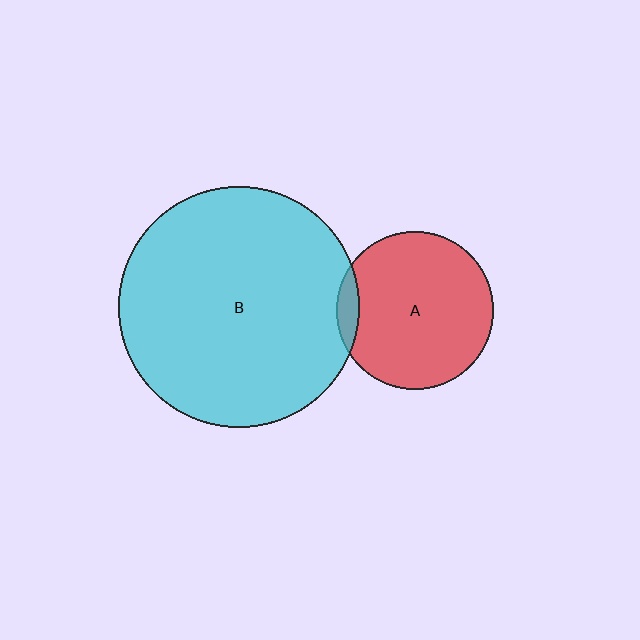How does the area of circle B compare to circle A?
Approximately 2.3 times.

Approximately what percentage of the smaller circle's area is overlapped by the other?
Approximately 5%.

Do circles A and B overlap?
Yes.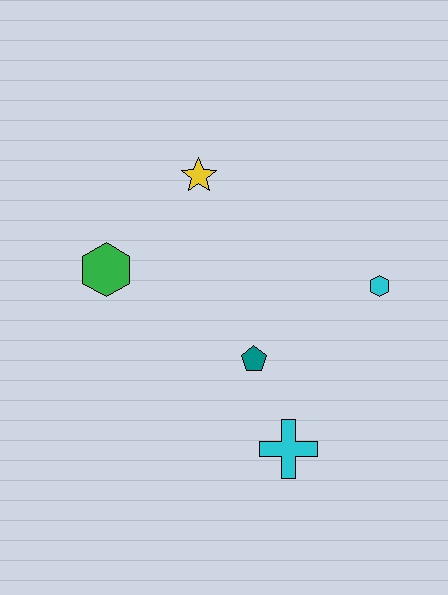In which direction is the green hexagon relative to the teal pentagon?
The green hexagon is to the left of the teal pentagon.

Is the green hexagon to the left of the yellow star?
Yes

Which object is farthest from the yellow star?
The cyan cross is farthest from the yellow star.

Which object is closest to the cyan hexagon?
The teal pentagon is closest to the cyan hexagon.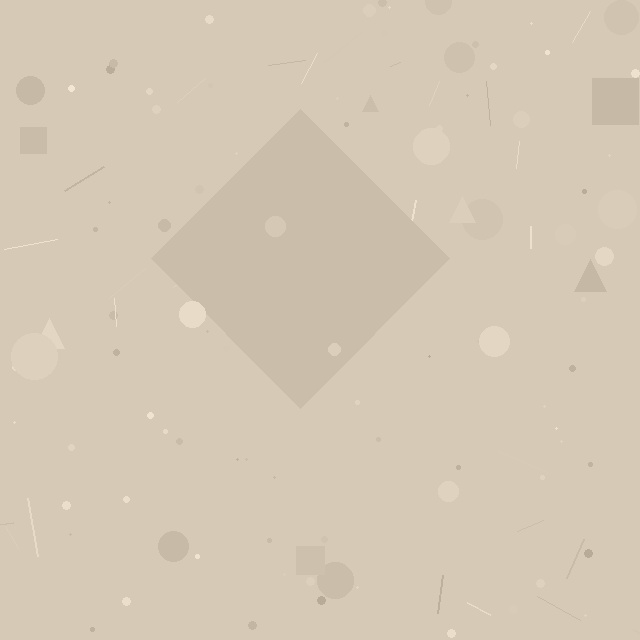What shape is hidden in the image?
A diamond is hidden in the image.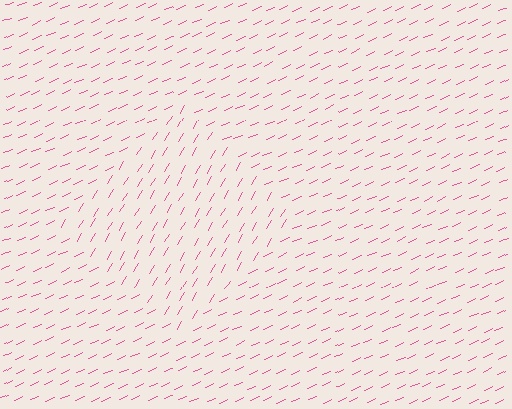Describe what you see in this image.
The image is filled with small pink line segments. A diamond region in the image has lines oriented differently from the surrounding lines, creating a visible texture boundary.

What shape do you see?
I see a diamond.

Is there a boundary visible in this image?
Yes, there is a texture boundary formed by a change in line orientation.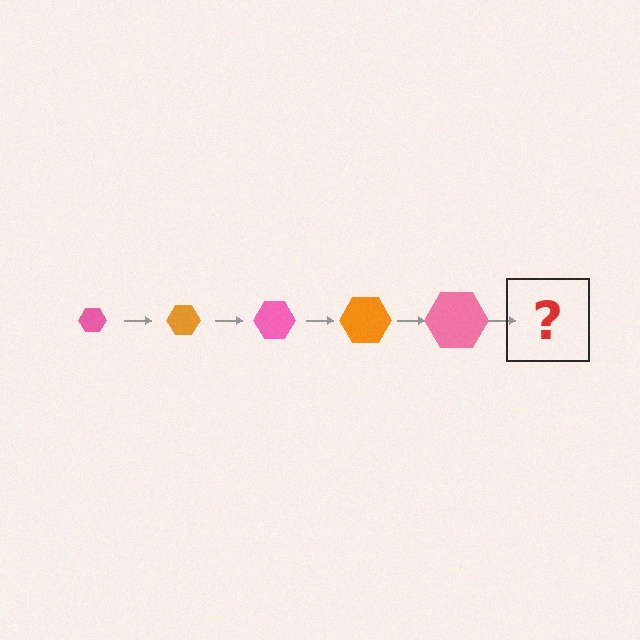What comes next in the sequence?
The next element should be an orange hexagon, larger than the previous one.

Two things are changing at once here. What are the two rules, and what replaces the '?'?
The two rules are that the hexagon grows larger each step and the color cycles through pink and orange. The '?' should be an orange hexagon, larger than the previous one.